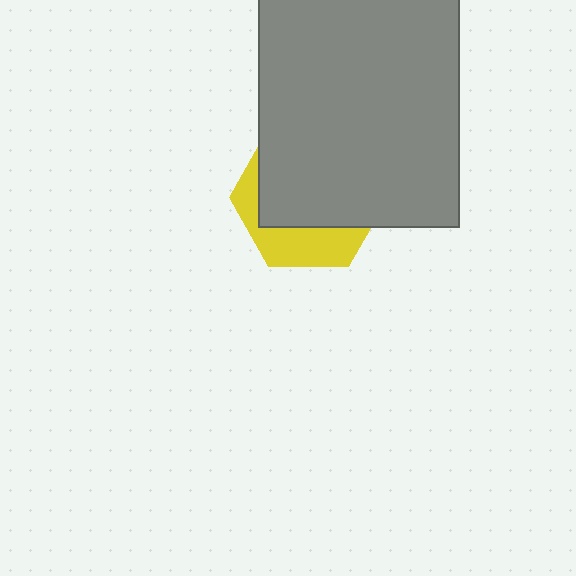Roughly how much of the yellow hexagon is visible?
A small part of it is visible (roughly 32%).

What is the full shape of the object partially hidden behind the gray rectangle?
The partially hidden object is a yellow hexagon.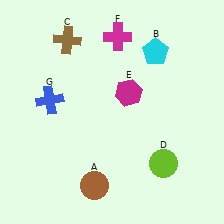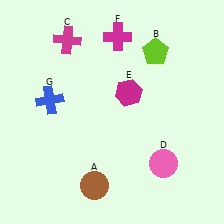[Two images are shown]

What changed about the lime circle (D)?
In Image 1, D is lime. In Image 2, it changed to pink.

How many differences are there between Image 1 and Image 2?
There are 3 differences between the two images.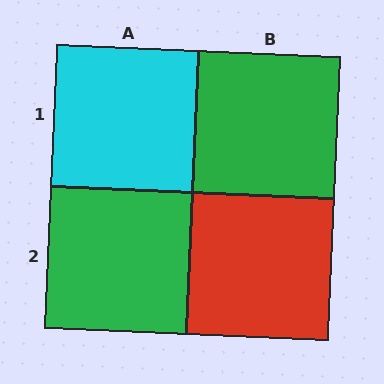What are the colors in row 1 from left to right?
Cyan, green.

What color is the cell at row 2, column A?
Green.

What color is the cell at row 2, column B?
Red.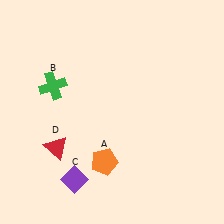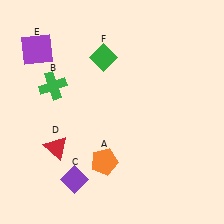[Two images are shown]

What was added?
A purple square (E), a green diamond (F) were added in Image 2.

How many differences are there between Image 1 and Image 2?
There are 2 differences between the two images.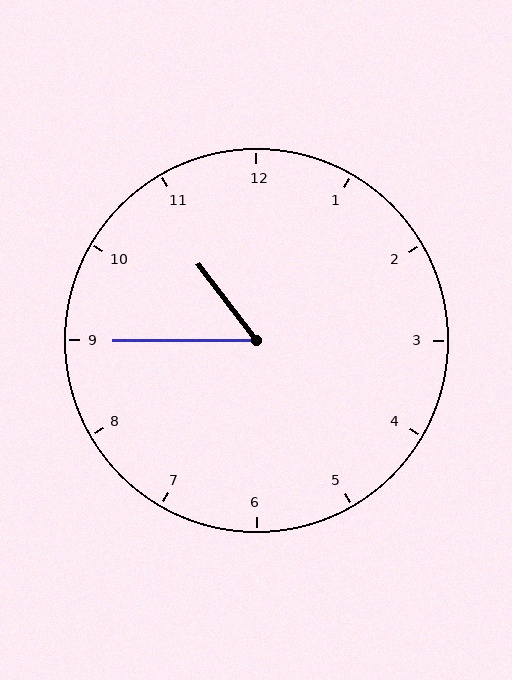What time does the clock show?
10:45.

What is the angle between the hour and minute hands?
Approximately 52 degrees.